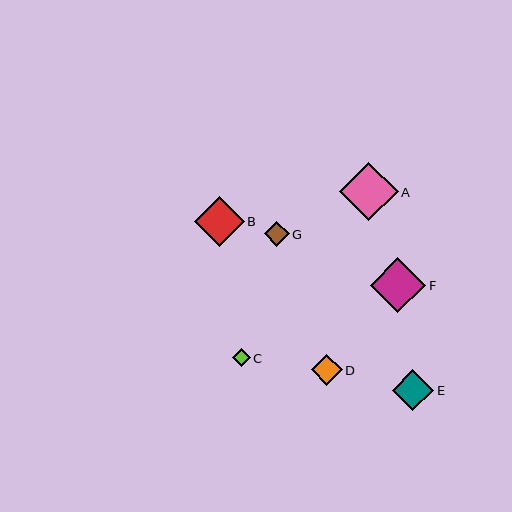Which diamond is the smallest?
Diamond C is the smallest with a size of approximately 18 pixels.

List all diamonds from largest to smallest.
From largest to smallest: A, F, B, E, D, G, C.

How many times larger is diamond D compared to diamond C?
Diamond D is approximately 1.8 times the size of diamond C.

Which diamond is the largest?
Diamond A is the largest with a size of approximately 59 pixels.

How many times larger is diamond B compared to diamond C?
Diamond B is approximately 2.8 times the size of diamond C.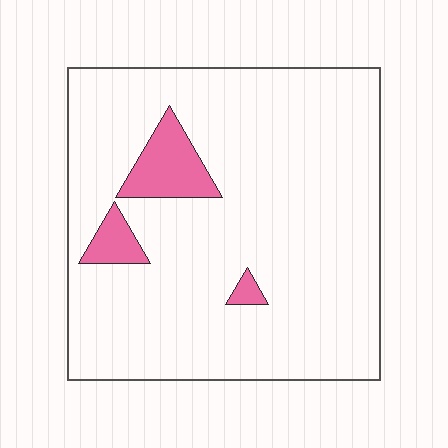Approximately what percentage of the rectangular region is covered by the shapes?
Approximately 10%.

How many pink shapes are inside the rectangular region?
3.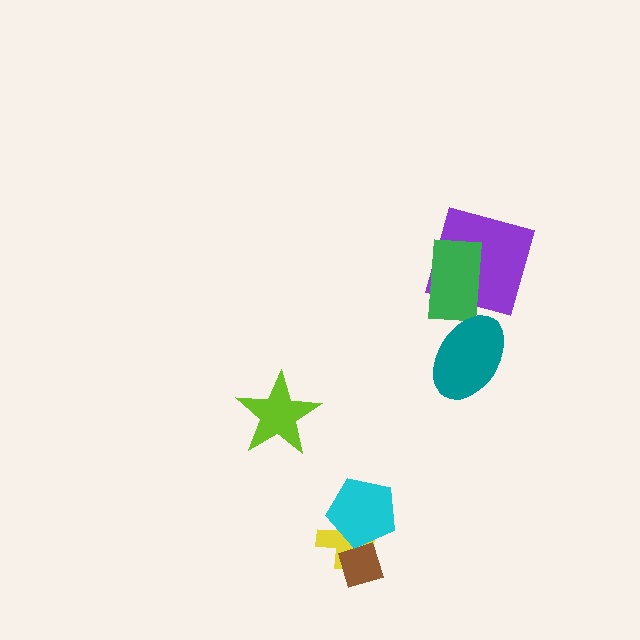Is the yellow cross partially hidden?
Yes, it is partially covered by another shape.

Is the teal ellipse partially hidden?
No, no other shape covers it.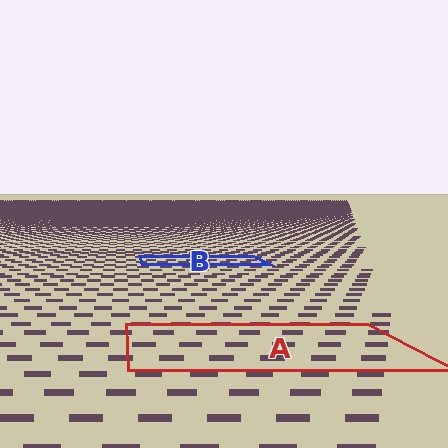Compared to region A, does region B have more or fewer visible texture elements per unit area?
Region B has more texture elements per unit area — they are packed more densely because it is farther away.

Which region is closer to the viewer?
Region A is closer. The texture elements there are larger and more spread out.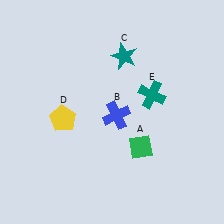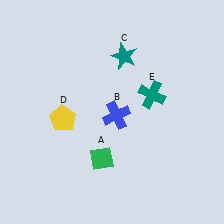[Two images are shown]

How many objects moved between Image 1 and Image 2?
1 object moved between the two images.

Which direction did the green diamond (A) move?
The green diamond (A) moved left.